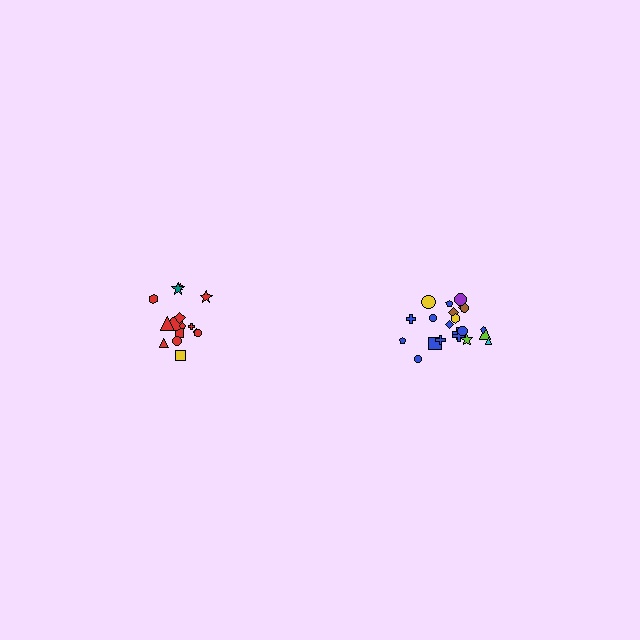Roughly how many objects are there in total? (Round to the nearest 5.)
Roughly 35 objects in total.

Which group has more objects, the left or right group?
The right group.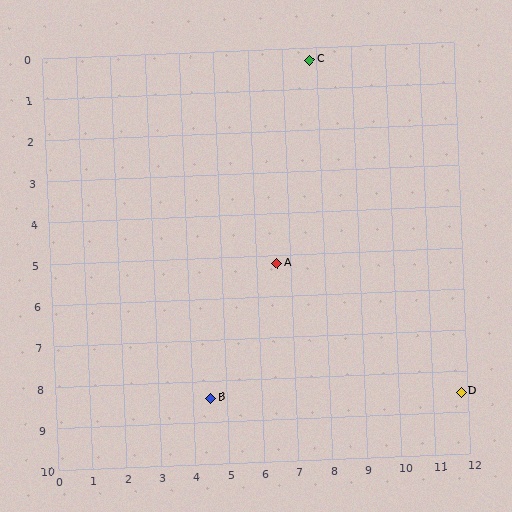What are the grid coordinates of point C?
Point C is at approximately (7.8, 0.3).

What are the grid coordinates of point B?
Point B is at approximately (4.5, 8.4).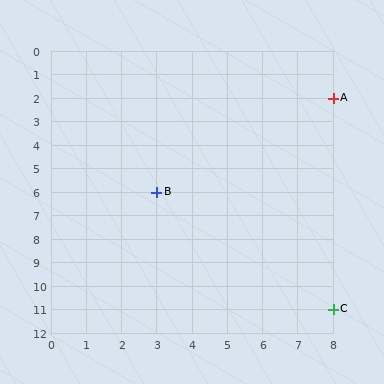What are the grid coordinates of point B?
Point B is at grid coordinates (3, 6).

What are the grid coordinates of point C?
Point C is at grid coordinates (8, 11).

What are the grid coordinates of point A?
Point A is at grid coordinates (8, 2).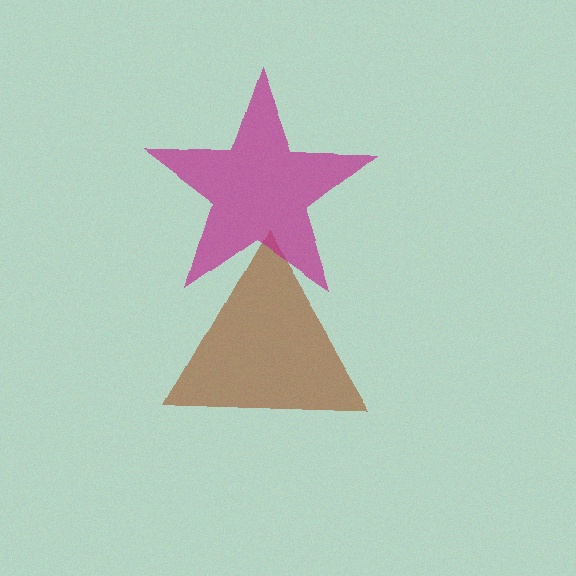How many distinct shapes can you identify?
There are 2 distinct shapes: a brown triangle, a magenta star.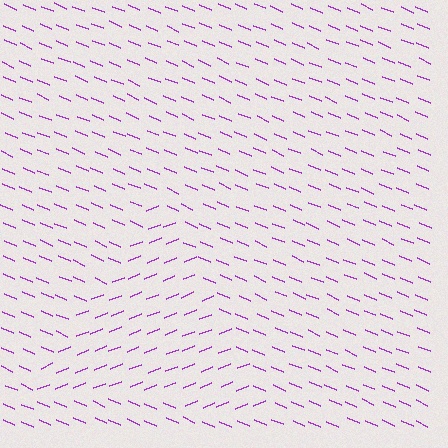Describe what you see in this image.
The image is filled with small purple line segments. A triangle region in the image has lines oriented differently from the surrounding lines, creating a visible texture boundary.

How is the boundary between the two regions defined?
The boundary is defined purely by a change in line orientation (approximately 45 degrees difference). All lines are the same color and thickness.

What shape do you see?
I see a triangle.